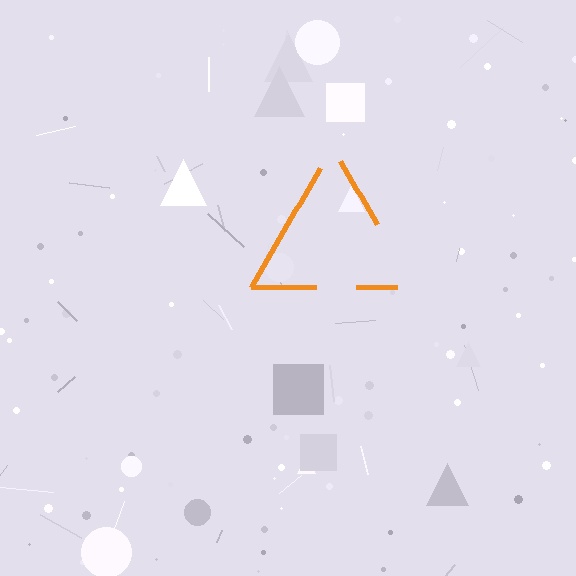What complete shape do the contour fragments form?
The contour fragments form a triangle.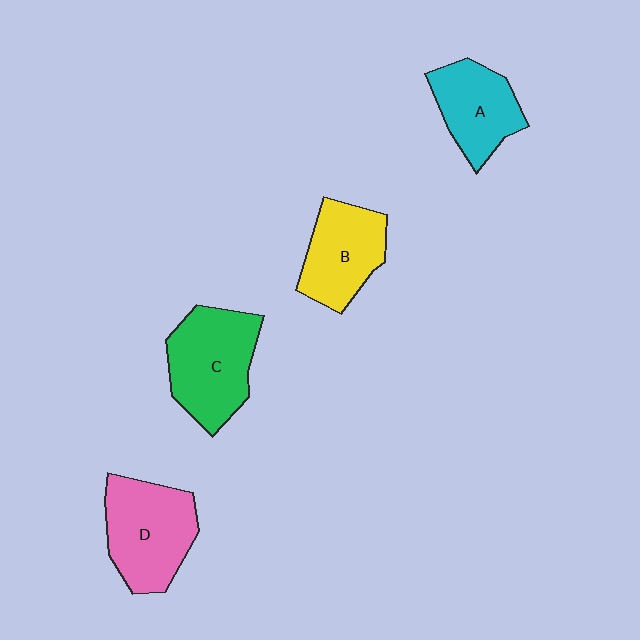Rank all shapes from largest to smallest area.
From largest to smallest: C (green), D (pink), B (yellow), A (cyan).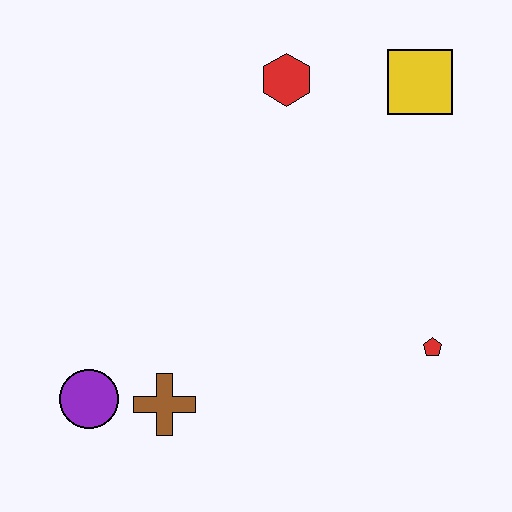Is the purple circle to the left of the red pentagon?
Yes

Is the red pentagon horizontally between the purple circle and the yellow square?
No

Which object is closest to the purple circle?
The brown cross is closest to the purple circle.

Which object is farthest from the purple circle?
The yellow square is farthest from the purple circle.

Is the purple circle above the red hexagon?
No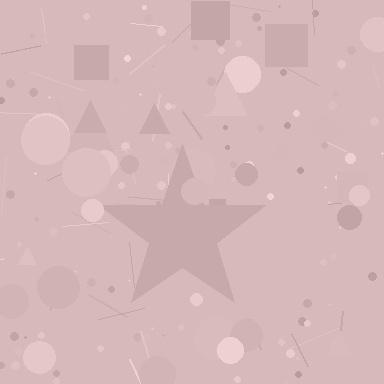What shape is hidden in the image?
A star is hidden in the image.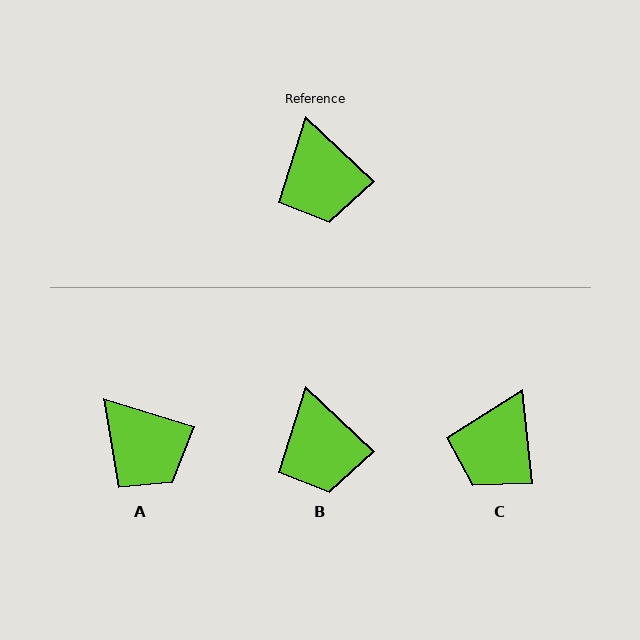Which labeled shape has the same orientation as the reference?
B.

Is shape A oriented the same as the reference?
No, it is off by about 27 degrees.